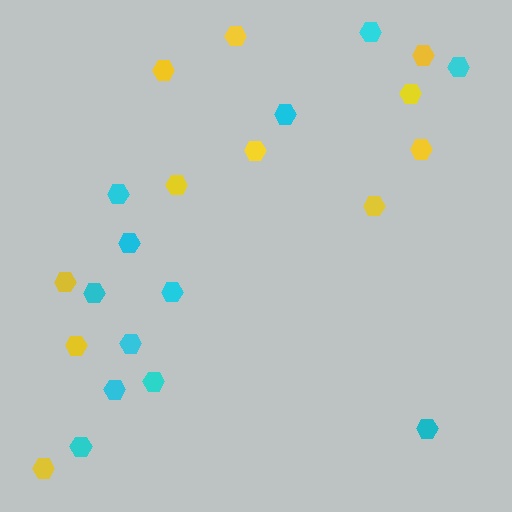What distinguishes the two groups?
There are 2 groups: one group of yellow hexagons (11) and one group of cyan hexagons (12).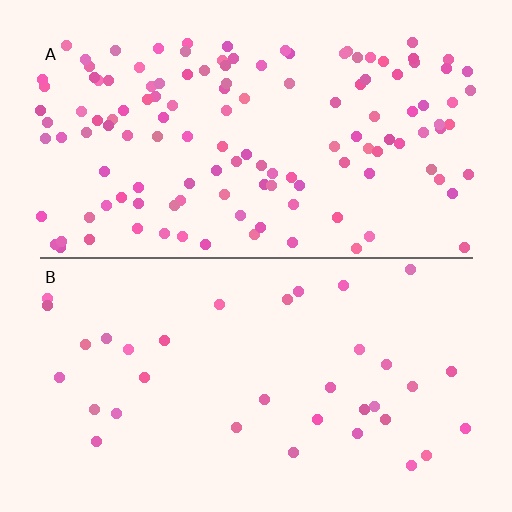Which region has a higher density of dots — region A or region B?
A (the top).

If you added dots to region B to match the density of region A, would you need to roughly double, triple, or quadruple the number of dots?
Approximately quadruple.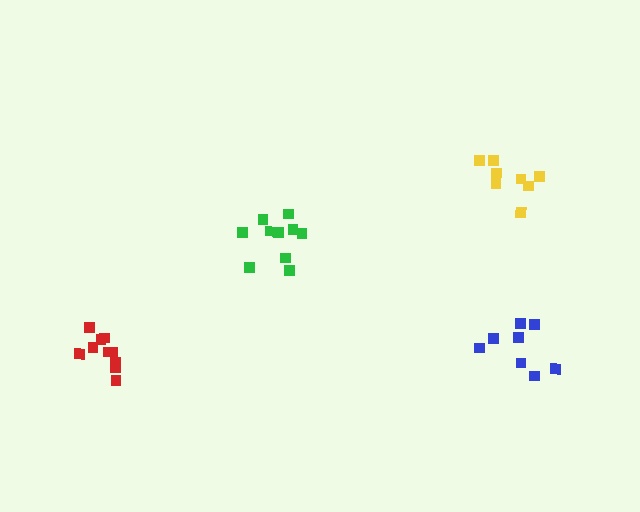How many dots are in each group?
Group 1: 8 dots, Group 2: 10 dots, Group 3: 8 dots, Group 4: 10 dots (36 total).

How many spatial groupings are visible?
There are 4 spatial groupings.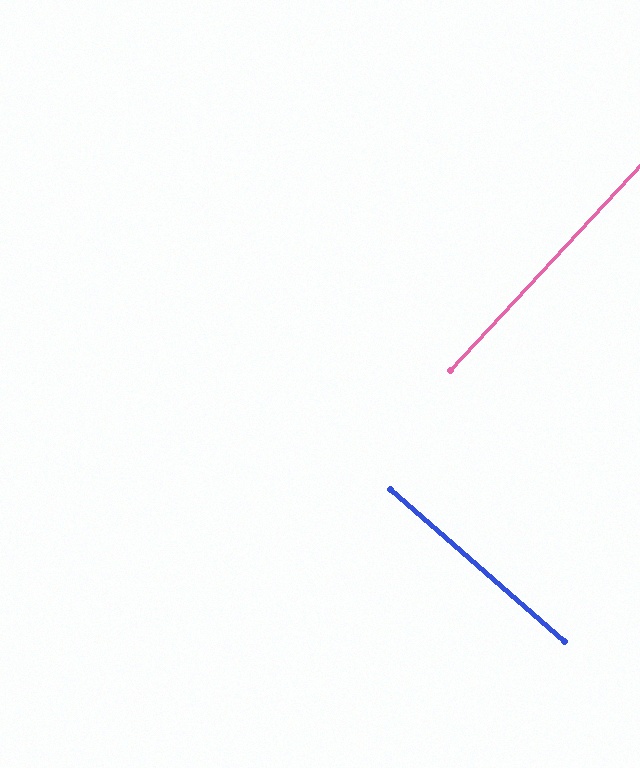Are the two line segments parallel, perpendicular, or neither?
Perpendicular — they meet at approximately 88°.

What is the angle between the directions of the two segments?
Approximately 88 degrees.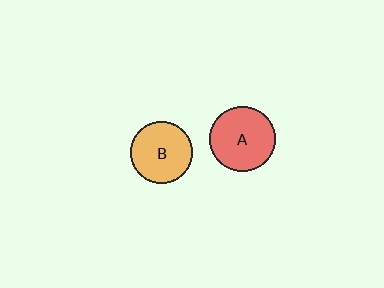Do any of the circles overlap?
No, none of the circles overlap.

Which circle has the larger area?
Circle A (red).